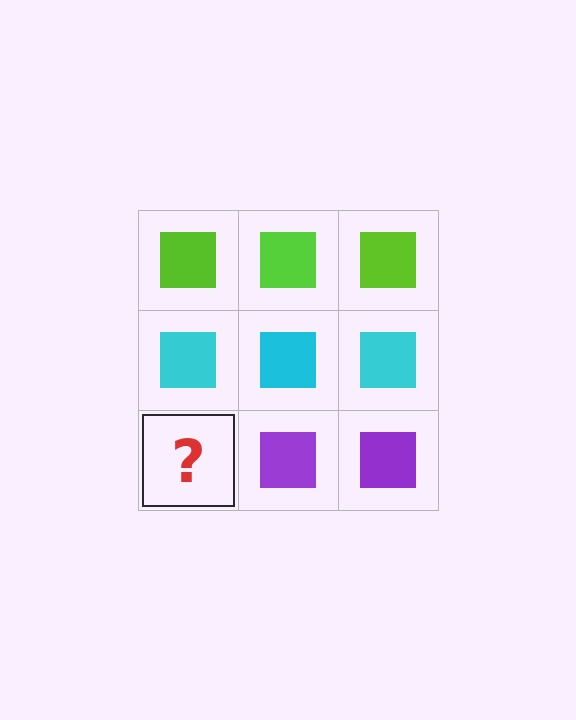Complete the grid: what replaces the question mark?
The question mark should be replaced with a purple square.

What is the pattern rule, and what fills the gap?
The rule is that each row has a consistent color. The gap should be filled with a purple square.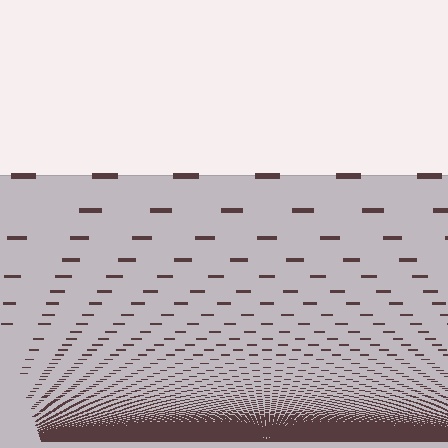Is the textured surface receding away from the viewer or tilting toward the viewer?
The surface appears to tilt toward the viewer. Texture elements get larger and sparser toward the top.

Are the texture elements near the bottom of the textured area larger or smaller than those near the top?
Smaller. The gradient is inverted — elements near the bottom are smaller and denser.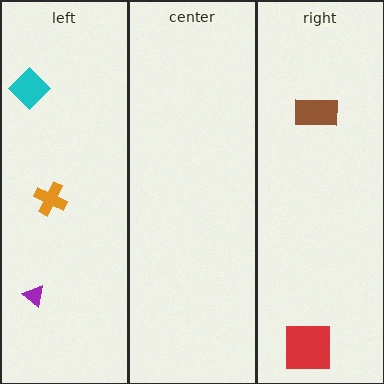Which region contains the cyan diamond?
The left region.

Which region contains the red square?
The right region.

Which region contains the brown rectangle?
The right region.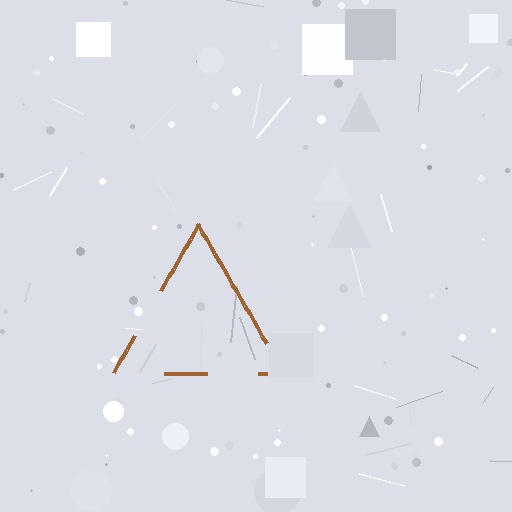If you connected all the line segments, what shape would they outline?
They would outline a triangle.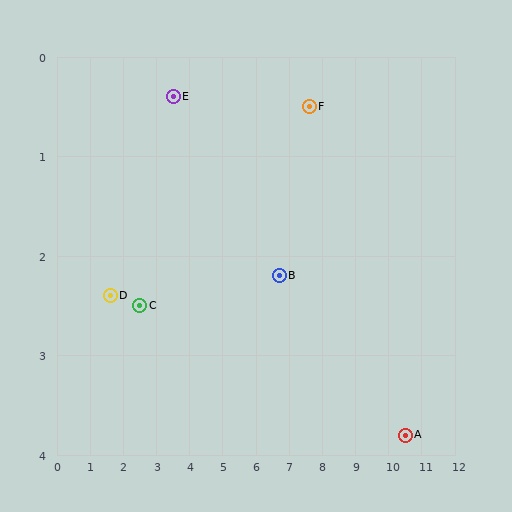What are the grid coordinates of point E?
Point E is at approximately (3.5, 0.4).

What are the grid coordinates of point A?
Point A is at approximately (10.5, 3.8).